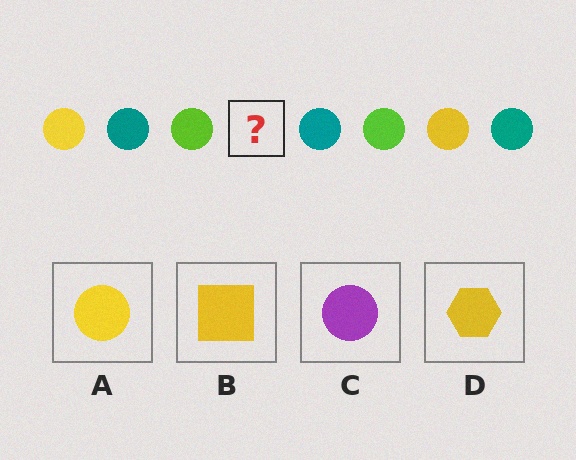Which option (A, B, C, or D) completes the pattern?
A.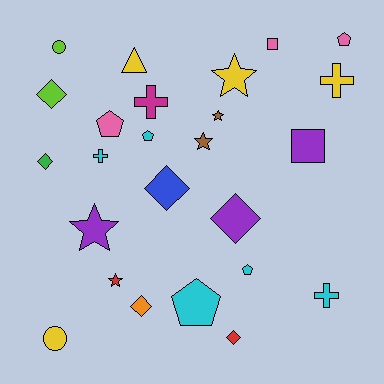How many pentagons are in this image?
There are 5 pentagons.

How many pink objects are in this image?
There are 3 pink objects.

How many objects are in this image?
There are 25 objects.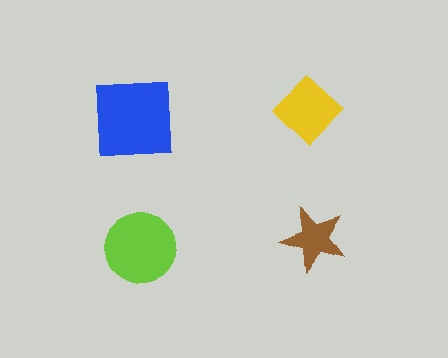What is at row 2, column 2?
A brown star.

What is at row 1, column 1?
A blue square.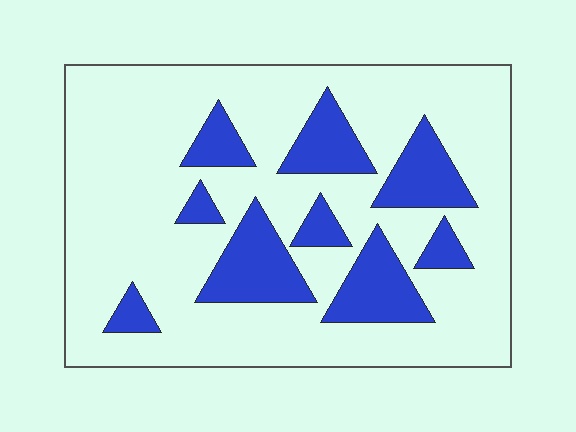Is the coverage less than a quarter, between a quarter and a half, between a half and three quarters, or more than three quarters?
Less than a quarter.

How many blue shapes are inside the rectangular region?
9.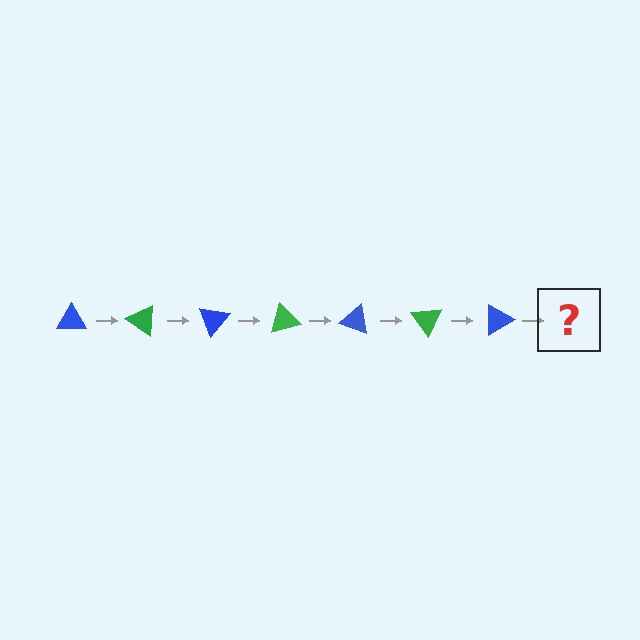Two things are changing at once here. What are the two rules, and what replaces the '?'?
The two rules are that it rotates 35 degrees each step and the color cycles through blue and green. The '?' should be a green triangle, rotated 245 degrees from the start.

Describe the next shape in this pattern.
It should be a green triangle, rotated 245 degrees from the start.